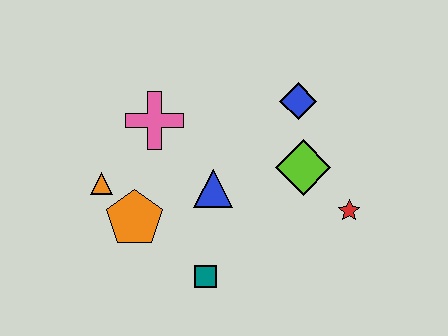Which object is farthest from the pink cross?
The red star is farthest from the pink cross.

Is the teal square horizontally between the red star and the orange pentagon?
Yes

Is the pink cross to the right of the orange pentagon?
Yes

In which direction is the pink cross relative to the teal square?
The pink cross is above the teal square.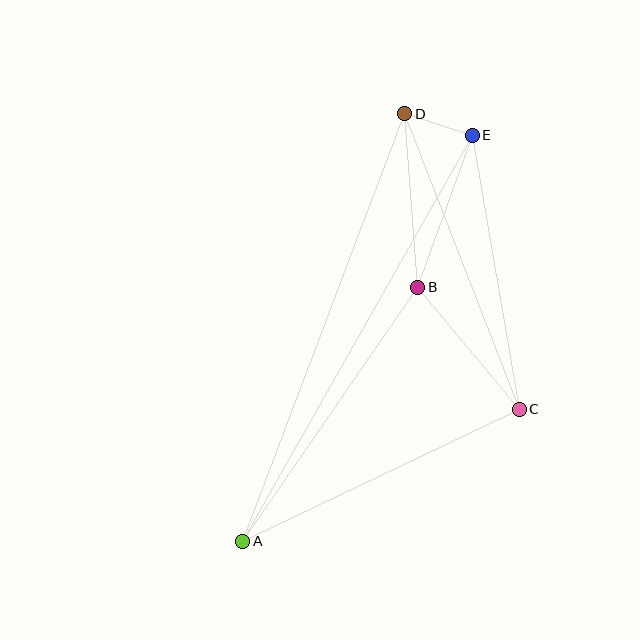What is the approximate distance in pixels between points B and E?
The distance between B and E is approximately 162 pixels.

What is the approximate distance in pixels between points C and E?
The distance between C and E is approximately 278 pixels.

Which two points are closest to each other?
Points D and E are closest to each other.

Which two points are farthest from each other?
Points A and E are farthest from each other.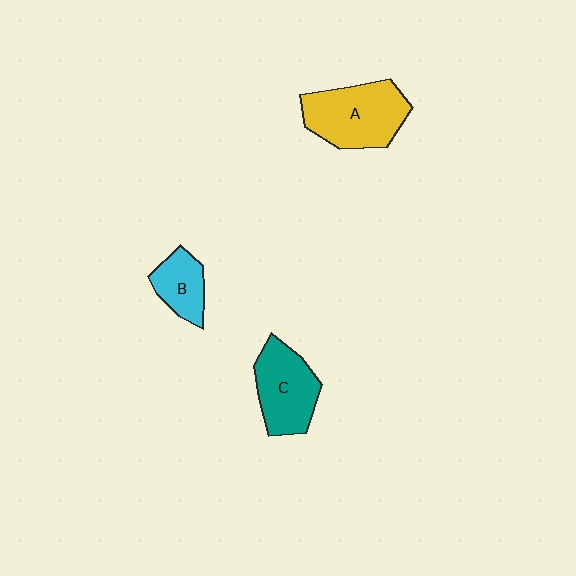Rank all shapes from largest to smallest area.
From largest to smallest: A (yellow), C (teal), B (cyan).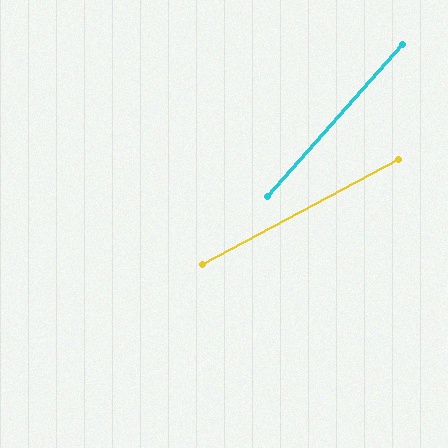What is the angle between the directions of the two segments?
Approximately 20 degrees.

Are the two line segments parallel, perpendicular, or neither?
Neither parallel nor perpendicular — they differ by about 20°.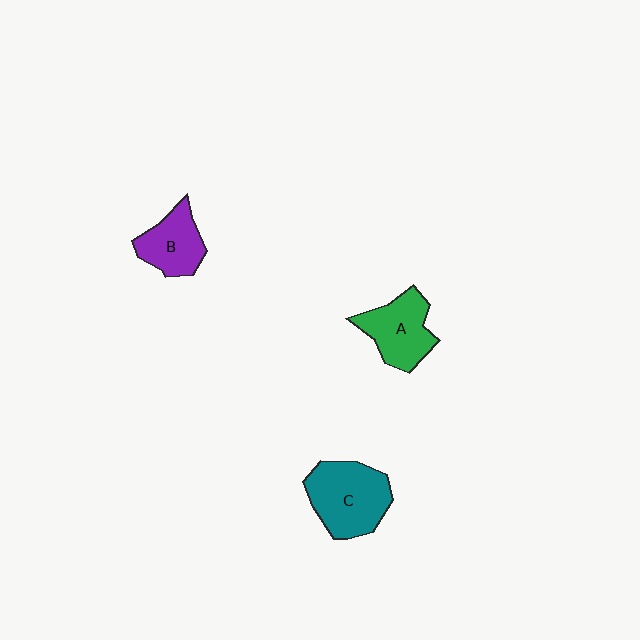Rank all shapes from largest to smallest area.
From largest to smallest: C (teal), A (green), B (purple).